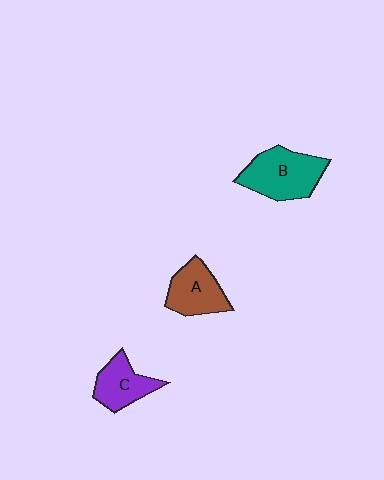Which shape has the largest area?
Shape B (teal).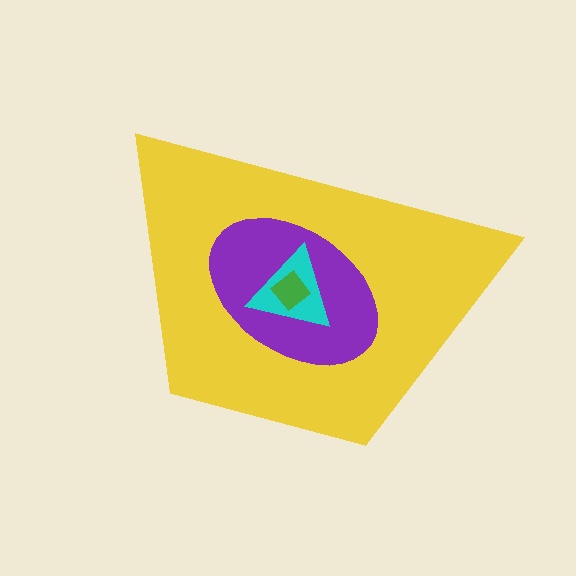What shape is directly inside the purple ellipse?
The cyan triangle.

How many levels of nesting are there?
4.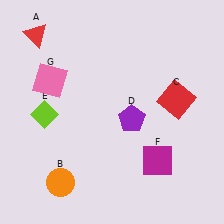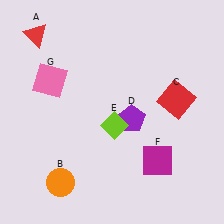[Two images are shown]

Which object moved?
The lime diamond (E) moved right.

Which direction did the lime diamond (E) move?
The lime diamond (E) moved right.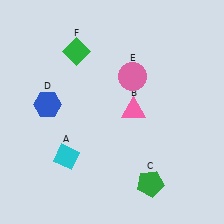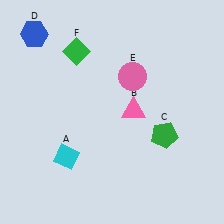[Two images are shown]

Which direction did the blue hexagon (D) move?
The blue hexagon (D) moved up.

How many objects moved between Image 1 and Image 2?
2 objects moved between the two images.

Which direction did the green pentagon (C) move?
The green pentagon (C) moved up.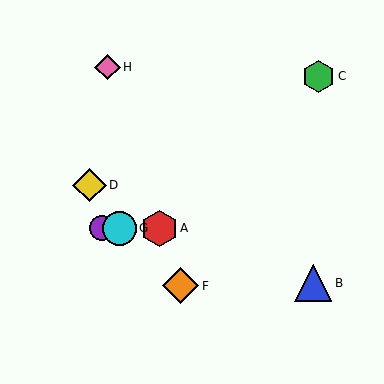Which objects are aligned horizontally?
Objects A, E, G are aligned horizontally.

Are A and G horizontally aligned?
Yes, both are at y≈228.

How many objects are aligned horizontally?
3 objects (A, E, G) are aligned horizontally.